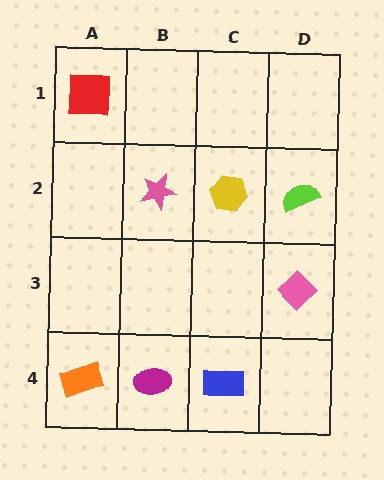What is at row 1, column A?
A red square.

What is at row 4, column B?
A magenta ellipse.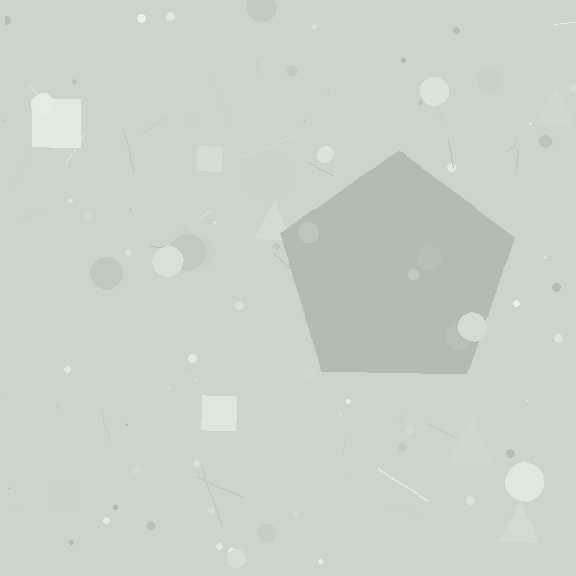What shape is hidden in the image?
A pentagon is hidden in the image.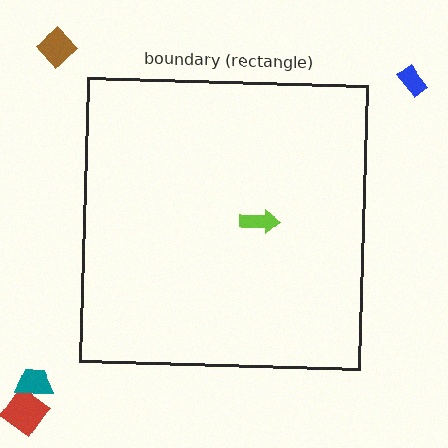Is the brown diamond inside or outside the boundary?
Outside.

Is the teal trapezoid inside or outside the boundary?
Outside.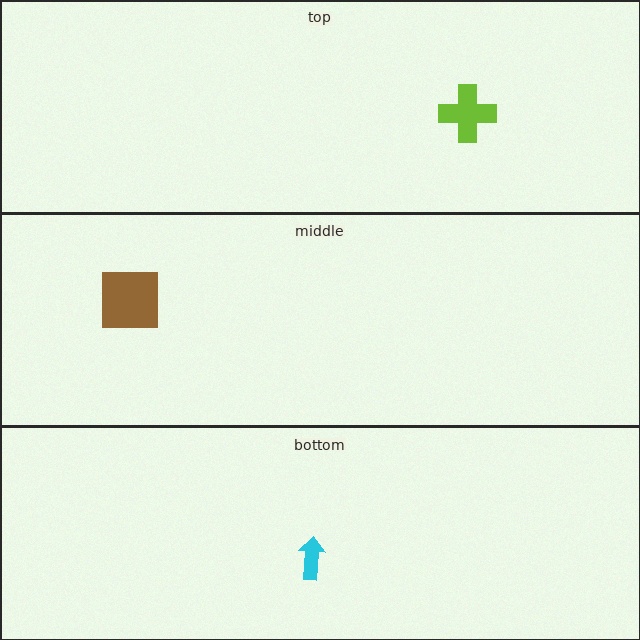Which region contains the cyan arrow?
The bottom region.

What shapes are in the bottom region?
The cyan arrow.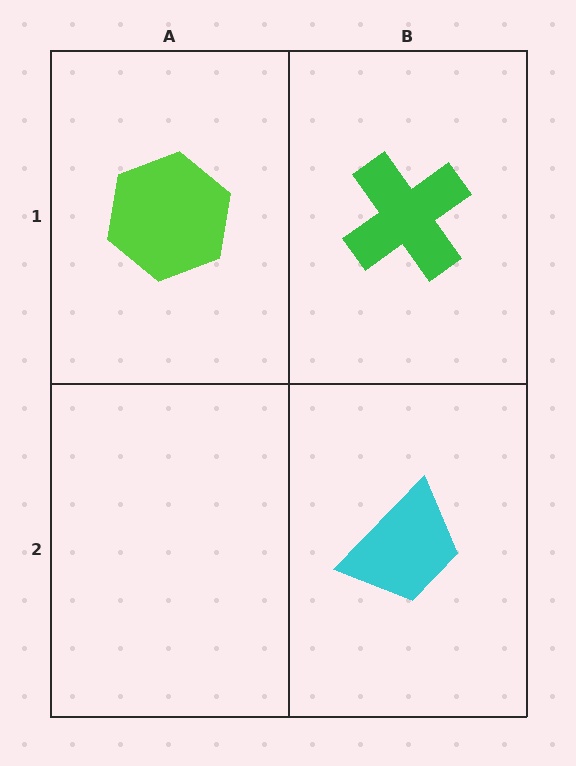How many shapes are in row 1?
2 shapes.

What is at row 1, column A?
A lime hexagon.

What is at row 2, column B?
A cyan trapezoid.